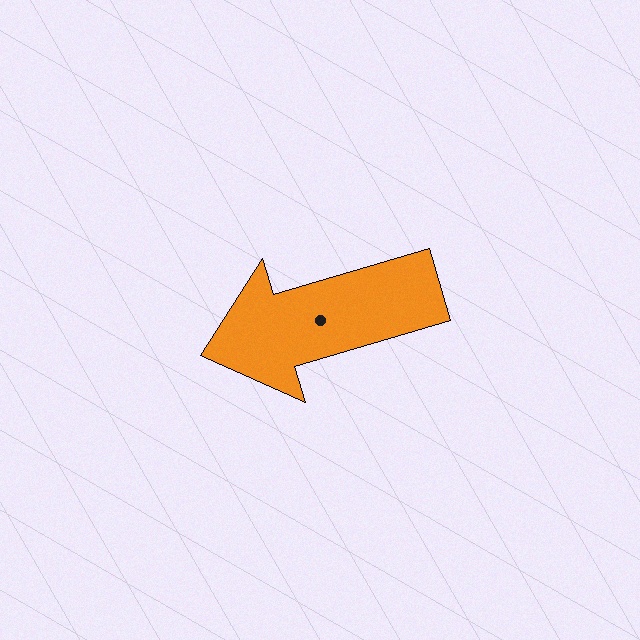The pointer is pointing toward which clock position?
Roughly 8 o'clock.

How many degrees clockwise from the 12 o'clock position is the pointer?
Approximately 254 degrees.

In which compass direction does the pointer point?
West.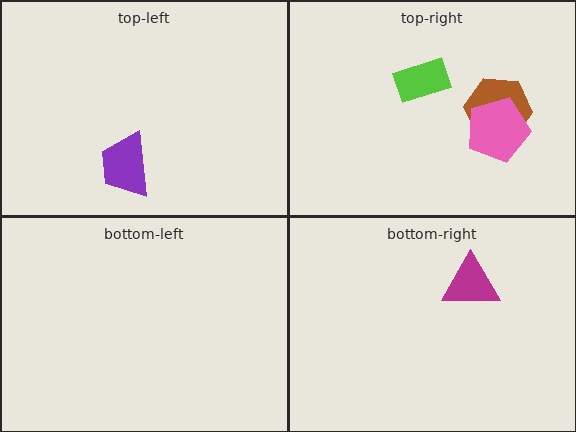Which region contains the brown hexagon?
The top-right region.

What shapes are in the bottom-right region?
The magenta triangle.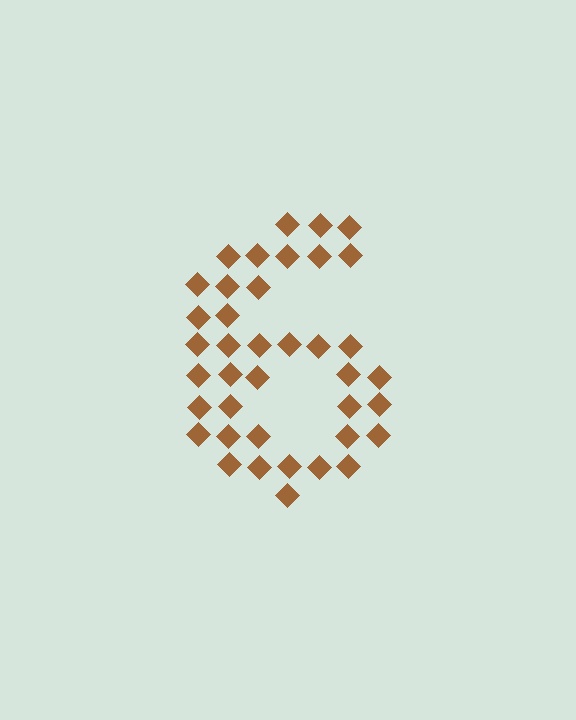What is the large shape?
The large shape is the digit 6.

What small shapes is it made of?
It is made of small diamonds.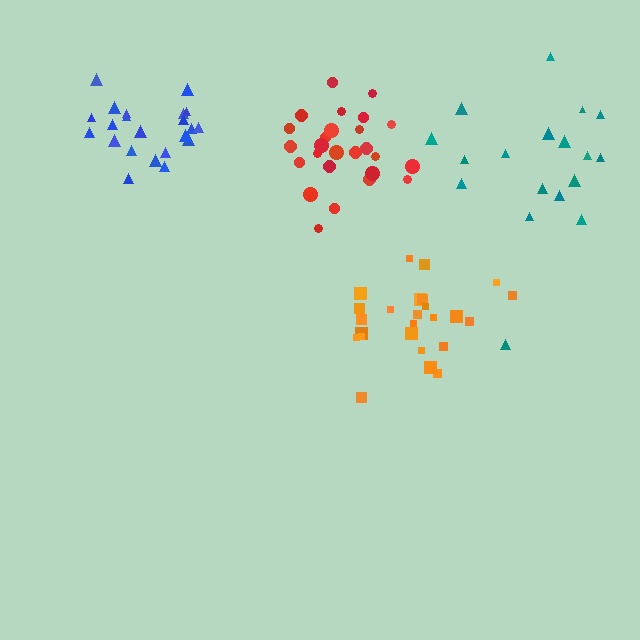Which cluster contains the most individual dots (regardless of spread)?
Red (26).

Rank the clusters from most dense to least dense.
blue, orange, red, teal.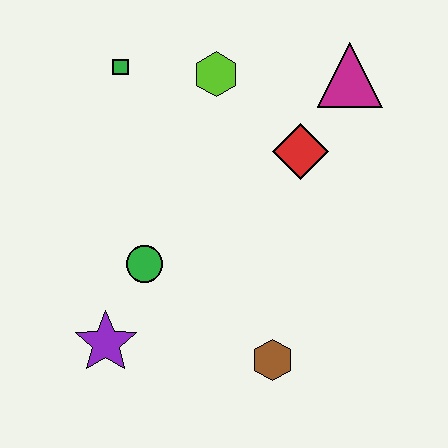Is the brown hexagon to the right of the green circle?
Yes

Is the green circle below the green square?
Yes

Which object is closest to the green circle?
The purple star is closest to the green circle.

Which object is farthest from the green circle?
The magenta triangle is farthest from the green circle.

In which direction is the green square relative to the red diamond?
The green square is to the left of the red diamond.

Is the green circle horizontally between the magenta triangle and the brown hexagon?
No